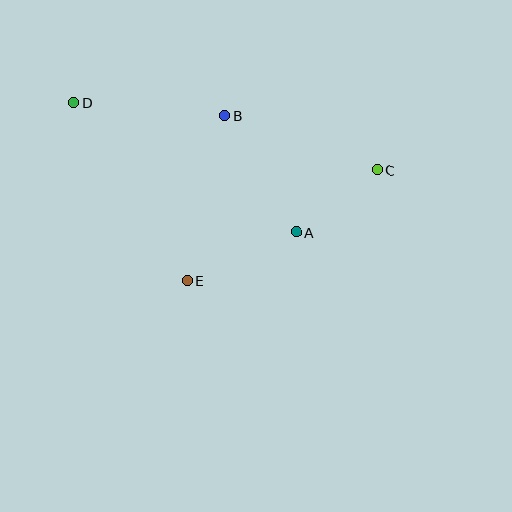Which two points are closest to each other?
Points A and C are closest to each other.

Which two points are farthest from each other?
Points C and D are farthest from each other.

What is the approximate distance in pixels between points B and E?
The distance between B and E is approximately 169 pixels.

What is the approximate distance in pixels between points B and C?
The distance between B and C is approximately 162 pixels.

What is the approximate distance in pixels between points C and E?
The distance between C and E is approximately 220 pixels.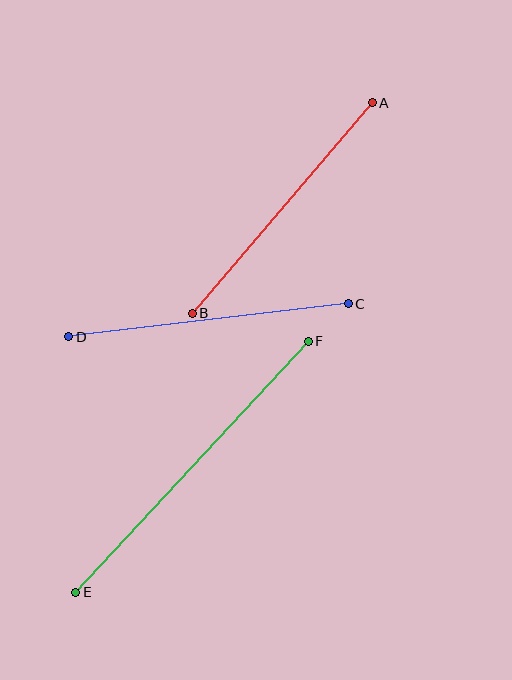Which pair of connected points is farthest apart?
Points E and F are farthest apart.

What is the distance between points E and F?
The distance is approximately 342 pixels.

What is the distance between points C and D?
The distance is approximately 281 pixels.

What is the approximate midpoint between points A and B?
The midpoint is at approximately (282, 208) pixels.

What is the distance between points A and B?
The distance is approximately 277 pixels.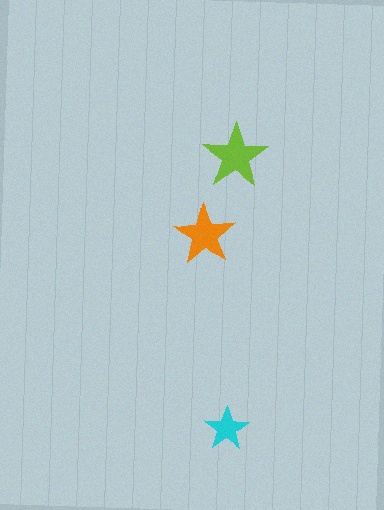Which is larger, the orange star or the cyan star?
The orange one.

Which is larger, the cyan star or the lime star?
The lime one.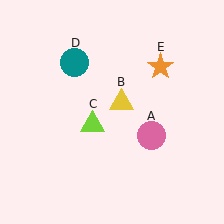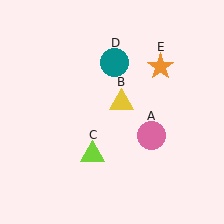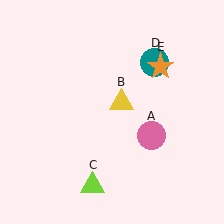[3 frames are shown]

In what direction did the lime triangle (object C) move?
The lime triangle (object C) moved down.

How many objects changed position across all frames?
2 objects changed position: lime triangle (object C), teal circle (object D).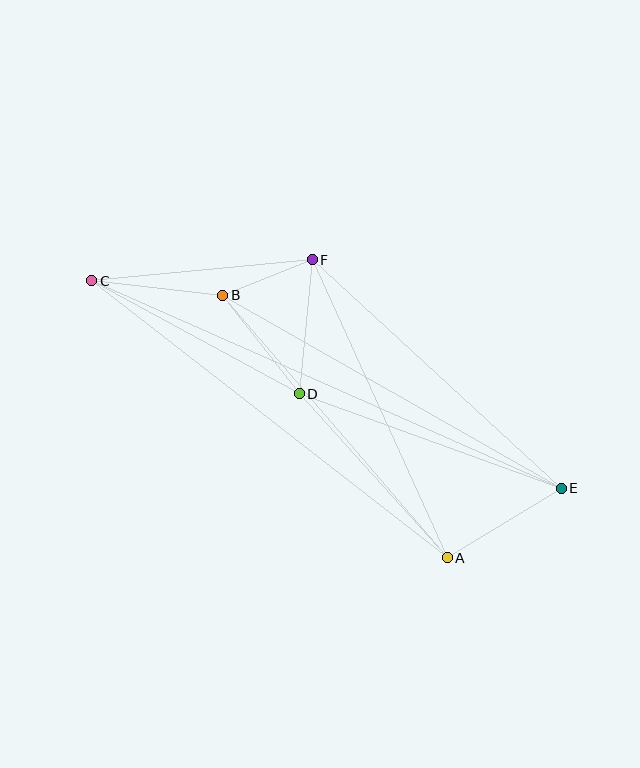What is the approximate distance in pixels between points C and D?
The distance between C and D is approximately 236 pixels.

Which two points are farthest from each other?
Points C and E are farthest from each other.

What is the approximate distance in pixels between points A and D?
The distance between A and D is approximately 221 pixels.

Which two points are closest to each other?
Points B and F are closest to each other.